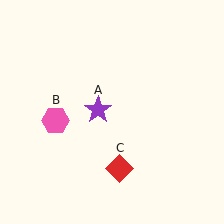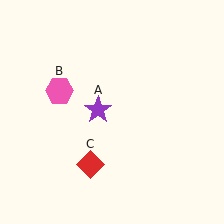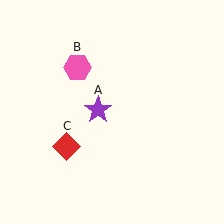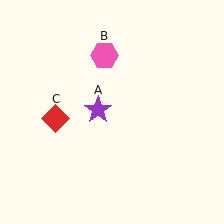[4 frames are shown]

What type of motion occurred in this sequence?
The pink hexagon (object B), red diamond (object C) rotated clockwise around the center of the scene.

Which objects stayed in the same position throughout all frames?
Purple star (object A) remained stationary.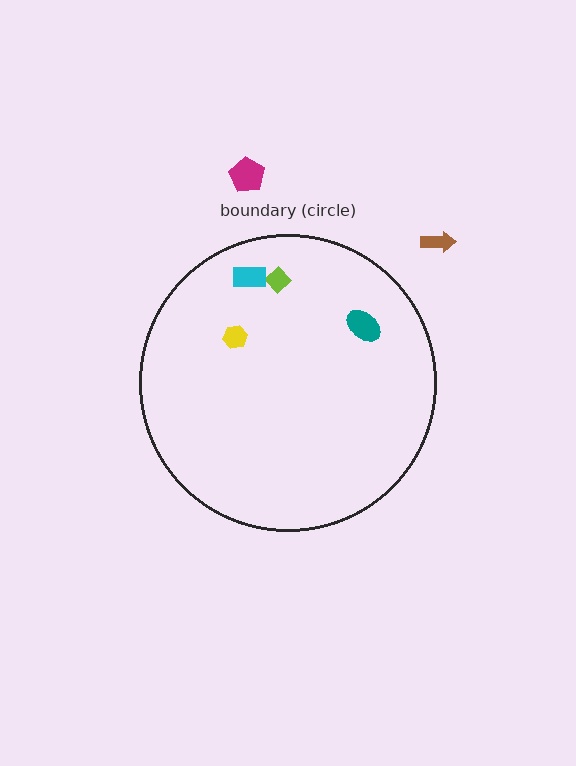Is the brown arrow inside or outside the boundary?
Outside.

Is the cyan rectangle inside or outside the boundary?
Inside.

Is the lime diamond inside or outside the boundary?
Inside.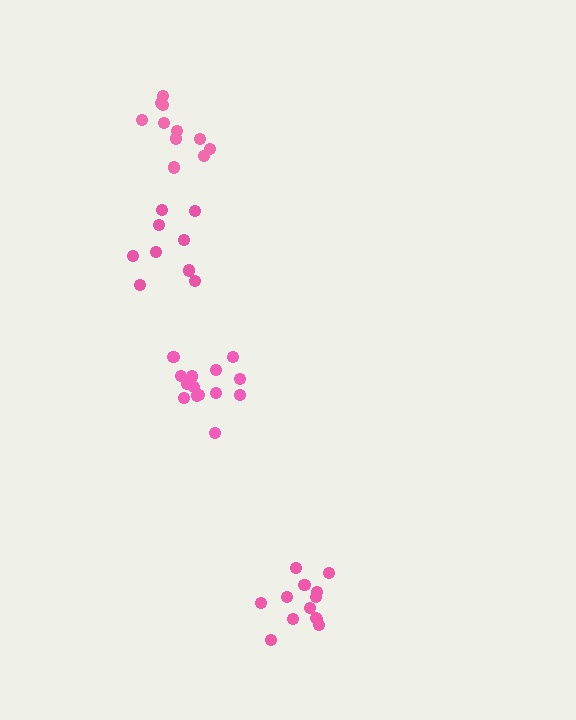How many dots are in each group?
Group 1: 13 dots, Group 2: 14 dots, Group 3: 9 dots, Group 4: 11 dots (47 total).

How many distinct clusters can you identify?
There are 4 distinct clusters.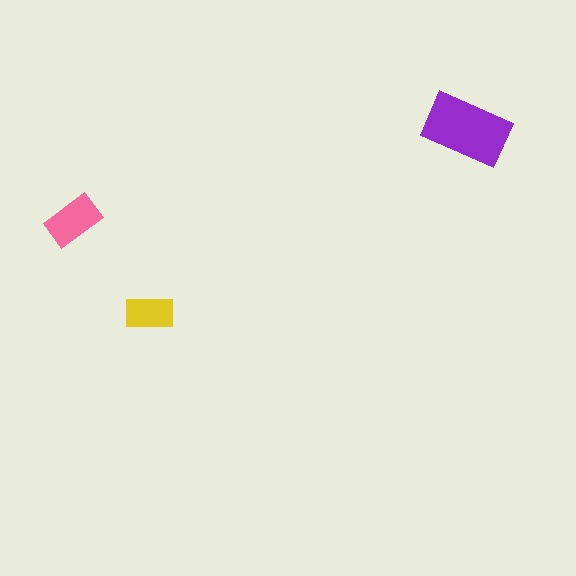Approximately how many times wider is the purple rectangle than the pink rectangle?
About 1.5 times wider.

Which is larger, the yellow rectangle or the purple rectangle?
The purple one.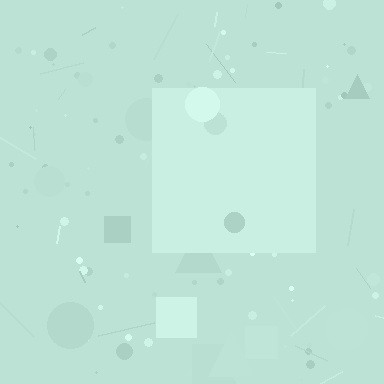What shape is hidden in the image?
A square is hidden in the image.